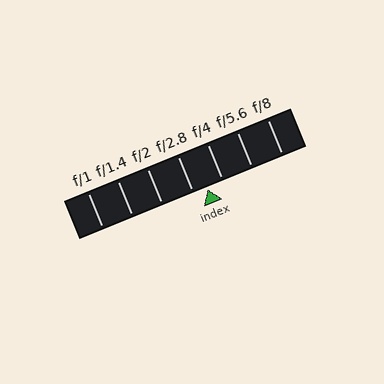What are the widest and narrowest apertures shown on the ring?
The widest aperture shown is f/1 and the narrowest is f/8.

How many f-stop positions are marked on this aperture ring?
There are 7 f-stop positions marked.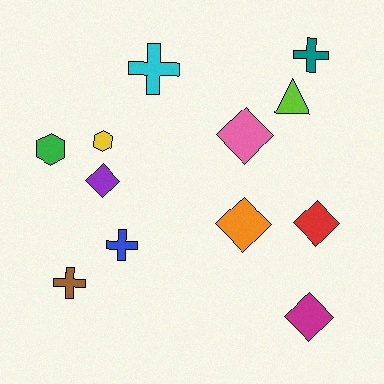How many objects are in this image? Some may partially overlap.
There are 12 objects.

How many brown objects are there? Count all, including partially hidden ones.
There is 1 brown object.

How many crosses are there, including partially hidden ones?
There are 4 crosses.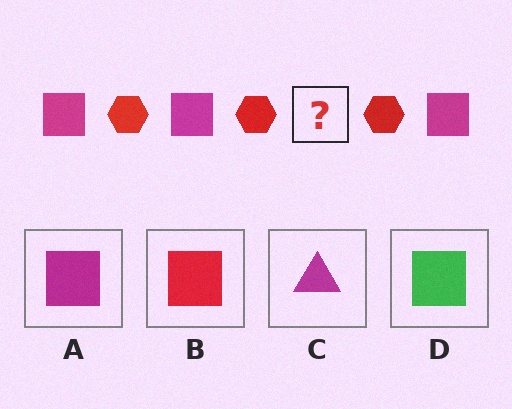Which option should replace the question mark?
Option A.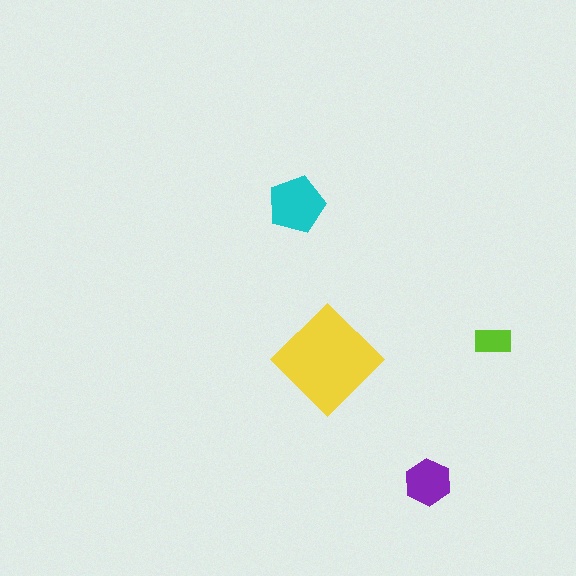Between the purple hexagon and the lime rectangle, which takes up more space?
The purple hexagon.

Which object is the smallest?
The lime rectangle.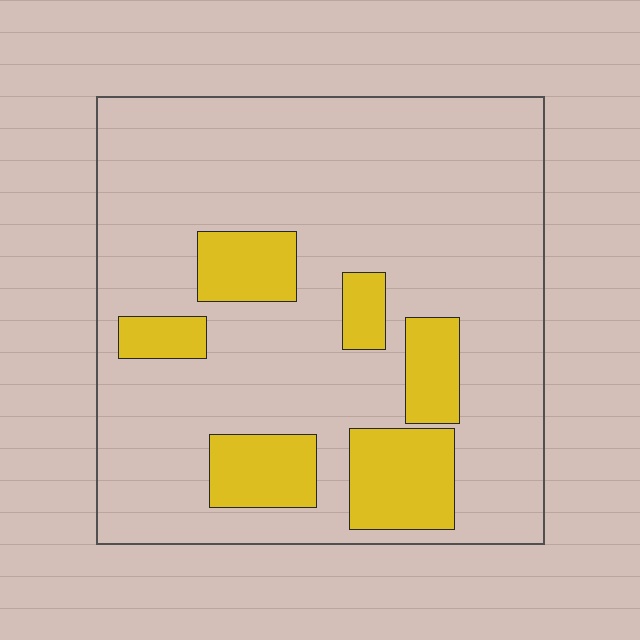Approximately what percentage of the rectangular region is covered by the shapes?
Approximately 20%.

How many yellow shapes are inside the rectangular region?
6.